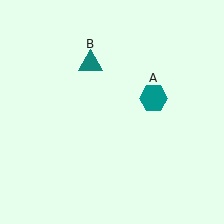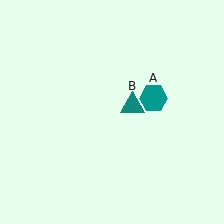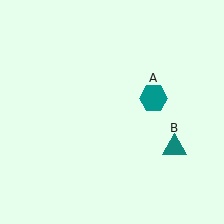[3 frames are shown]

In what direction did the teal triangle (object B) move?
The teal triangle (object B) moved down and to the right.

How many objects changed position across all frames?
1 object changed position: teal triangle (object B).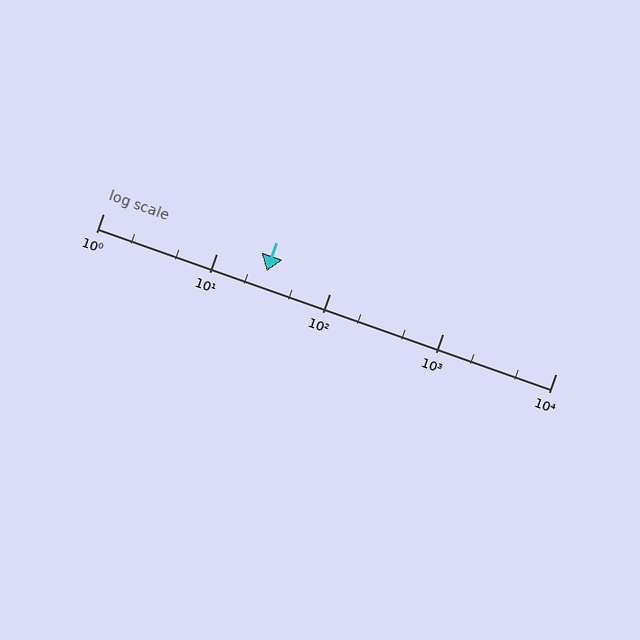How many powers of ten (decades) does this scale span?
The scale spans 4 decades, from 1 to 10000.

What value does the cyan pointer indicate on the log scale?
The pointer indicates approximately 28.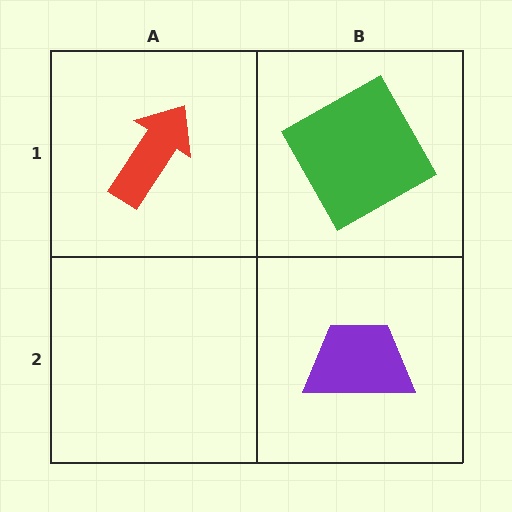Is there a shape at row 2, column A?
No, that cell is empty.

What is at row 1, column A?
A red arrow.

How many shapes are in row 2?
1 shape.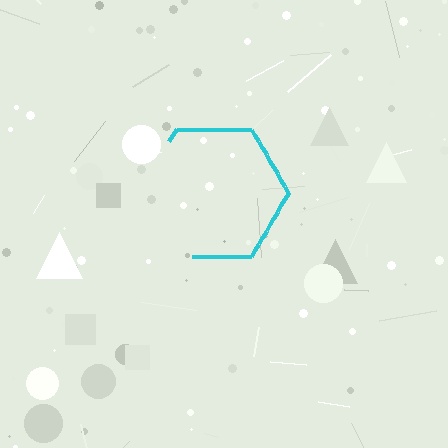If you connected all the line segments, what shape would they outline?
They would outline a hexagon.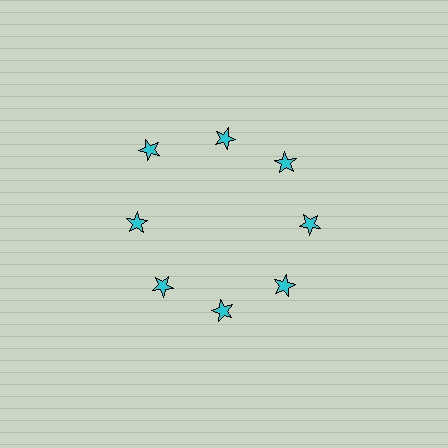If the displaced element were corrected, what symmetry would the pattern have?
It would have 8-fold rotational symmetry — the pattern would map onto itself every 45 degrees.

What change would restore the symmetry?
The symmetry would be restored by moving it inward, back onto the ring so that all 8 stars sit at equal angles and equal distance from the center.